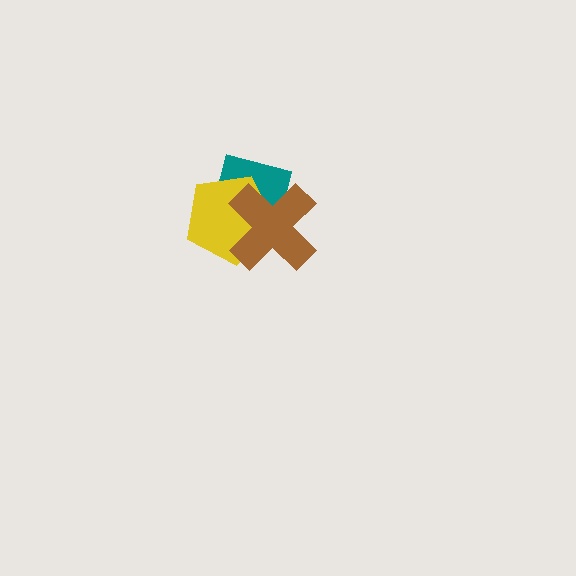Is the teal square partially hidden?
Yes, it is partially covered by another shape.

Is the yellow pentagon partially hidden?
Yes, it is partially covered by another shape.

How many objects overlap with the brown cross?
2 objects overlap with the brown cross.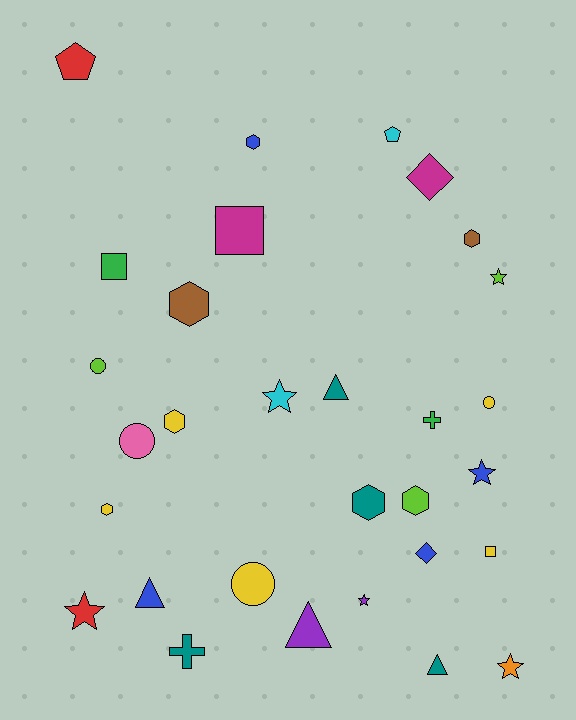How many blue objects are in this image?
There are 4 blue objects.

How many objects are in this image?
There are 30 objects.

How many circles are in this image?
There are 4 circles.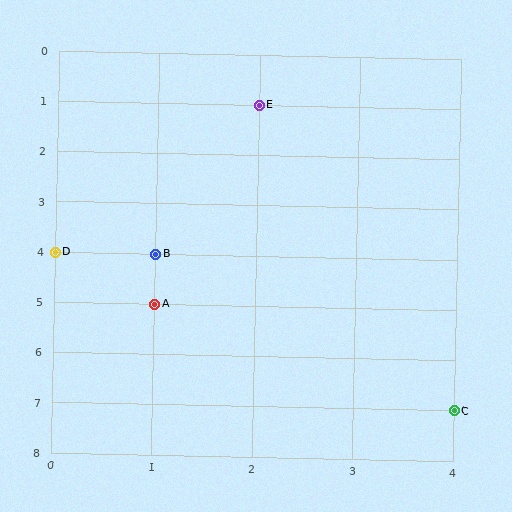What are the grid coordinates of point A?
Point A is at grid coordinates (1, 5).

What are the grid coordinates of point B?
Point B is at grid coordinates (1, 4).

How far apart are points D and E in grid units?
Points D and E are 2 columns and 3 rows apart (about 3.6 grid units diagonally).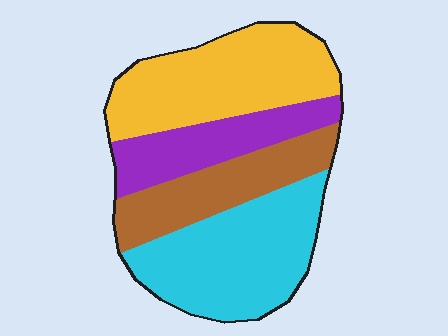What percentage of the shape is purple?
Purple covers around 15% of the shape.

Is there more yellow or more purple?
Yellow.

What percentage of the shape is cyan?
Cyan covers about 30% of the shape.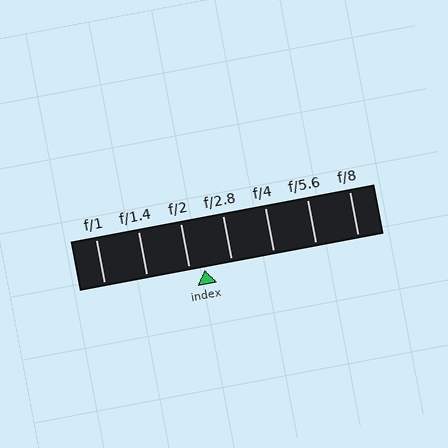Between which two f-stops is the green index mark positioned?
The index mark is between f/2 and f/2.8.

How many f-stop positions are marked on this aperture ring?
There are 7 f-stop positions marked.